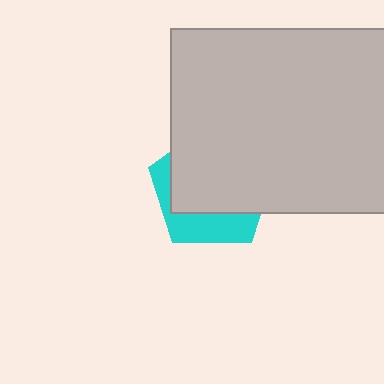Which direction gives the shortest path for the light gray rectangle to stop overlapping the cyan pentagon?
Moving toward the upper-right gives the shortest separation.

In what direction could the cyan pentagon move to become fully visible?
The cyan pentagon could move toward the lower-left. That would shift it out from behind the light gray rectangle entirely.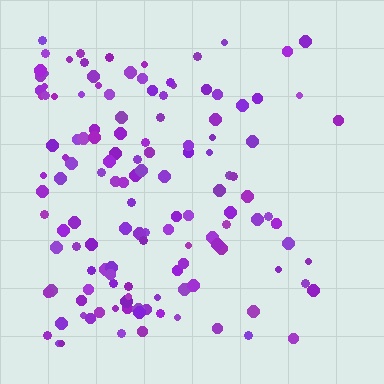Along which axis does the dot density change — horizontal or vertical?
Horizontal.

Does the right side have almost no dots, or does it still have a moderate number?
Still a moderate number, just noticeably fewer than the left.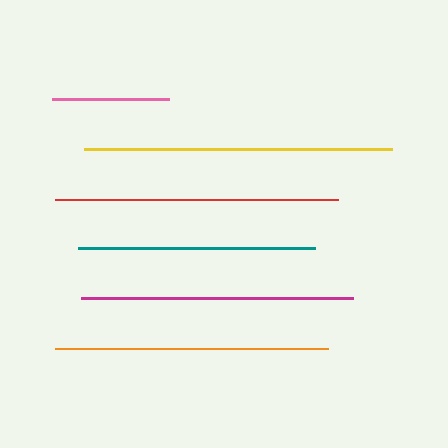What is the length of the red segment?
The red segment is approximately 283 pixels long.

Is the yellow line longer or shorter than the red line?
The yellow line is longer than the red line.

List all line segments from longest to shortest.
From longest to shortest: yellow, red, magenta, orange, teal, pink.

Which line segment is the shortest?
The pink line is the shortest at approximately 116 pixels.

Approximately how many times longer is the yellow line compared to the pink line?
The yellow line is approximately 2.7 times the length of the pink line.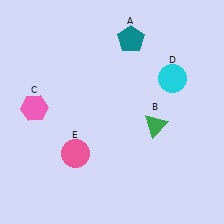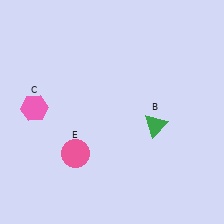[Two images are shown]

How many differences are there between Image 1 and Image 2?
There are 2 differences between the two images.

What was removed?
The cyan circle (D), the teal pentagon (A) were removed in Image 2.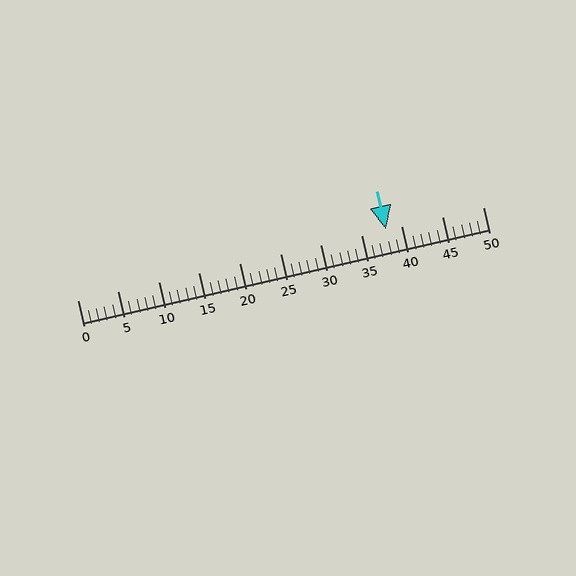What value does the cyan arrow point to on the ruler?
The cyan arrow points to approximately 38.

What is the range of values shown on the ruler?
The ruler shows values from 0 to 50.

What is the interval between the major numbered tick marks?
The major tick marks are spaced 5 units apart.